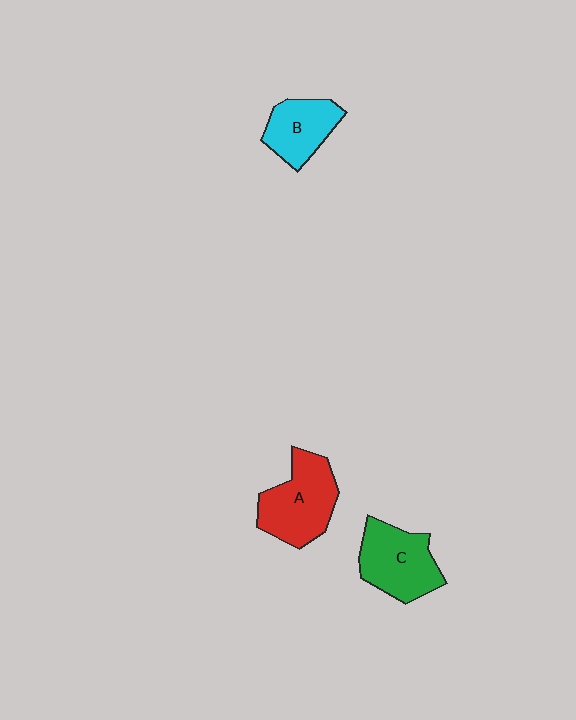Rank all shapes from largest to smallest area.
From largest to smallest: A (red), C (green), B (cyan).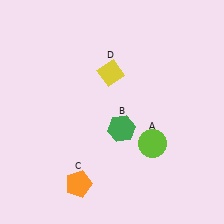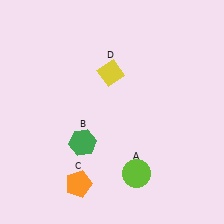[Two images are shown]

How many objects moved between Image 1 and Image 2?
2 objects moved between the two images.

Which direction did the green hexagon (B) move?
The green hexagon (B) moved left.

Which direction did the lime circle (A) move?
The lime circle (A) moved down.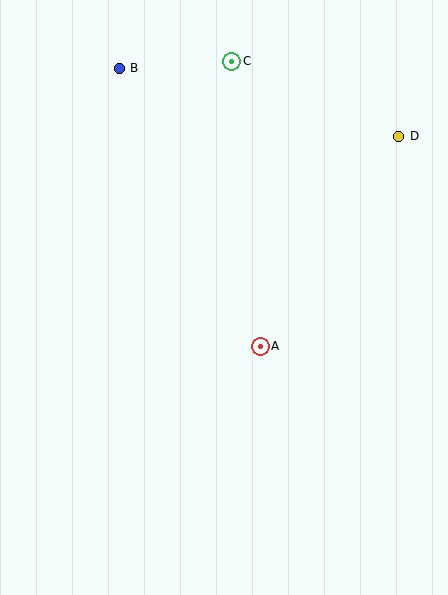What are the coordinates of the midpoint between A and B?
The midpoint between A and B is at (190, 207).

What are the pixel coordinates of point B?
Point B is at (119, 68).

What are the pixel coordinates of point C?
Point C is at (232, 61).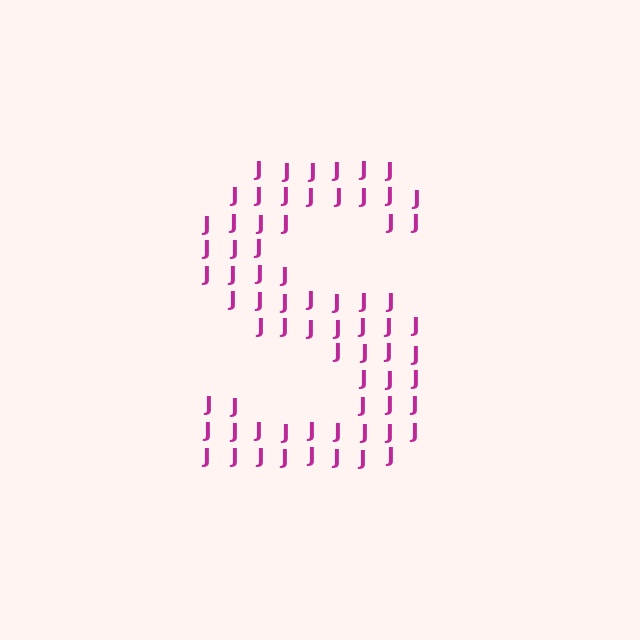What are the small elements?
The small elements are letter J's.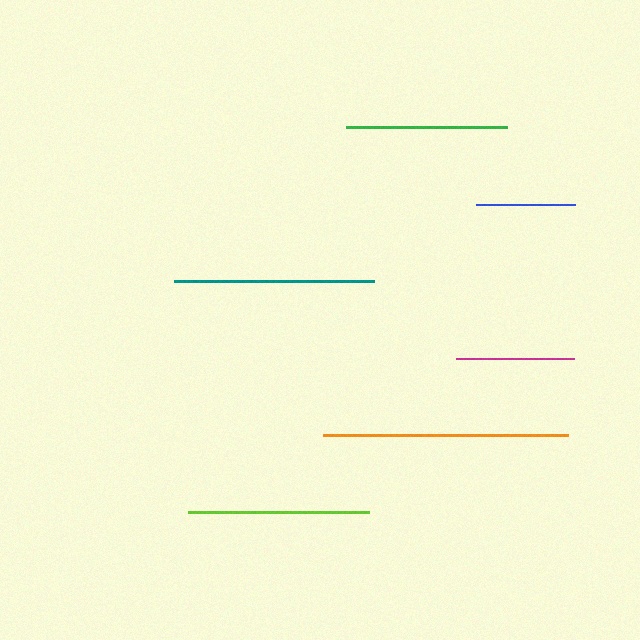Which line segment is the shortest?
The blue line is the shortest at approximately 99 pixels.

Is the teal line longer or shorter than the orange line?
The orange line is longer than the teal line.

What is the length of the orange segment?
The orange segment is approximately 245 pixels long.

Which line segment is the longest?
The orange line is the longest at approximately 245 pixels.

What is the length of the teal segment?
The teal segment is approximately 200 pixels long.